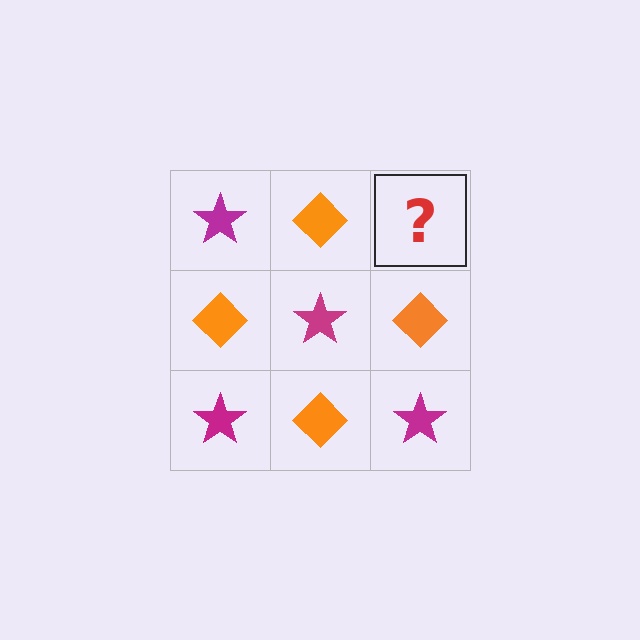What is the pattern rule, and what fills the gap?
The rule is that it alternates magenta star and orange diamond in a checkerboard pattern. The gap should be filled with a magenta star.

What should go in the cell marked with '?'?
The missing cell should contain a magenta star.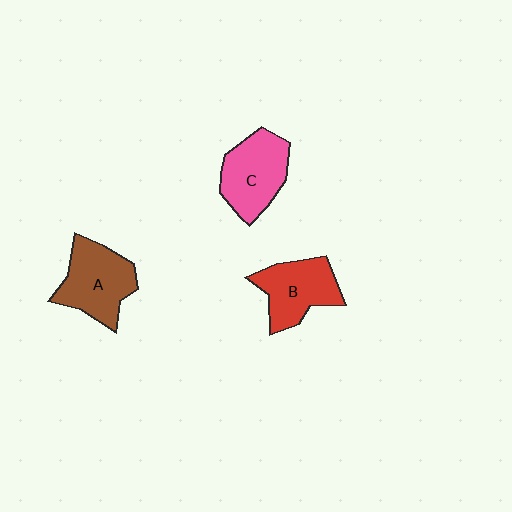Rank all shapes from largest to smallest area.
From largest to smallest: A (brown), C (pink), B (red).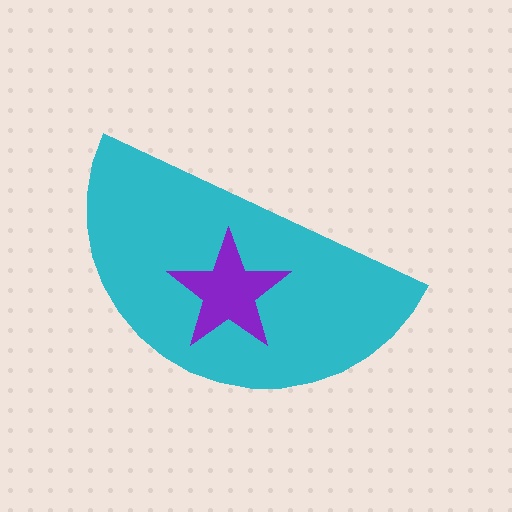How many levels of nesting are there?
2.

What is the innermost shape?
The purple star.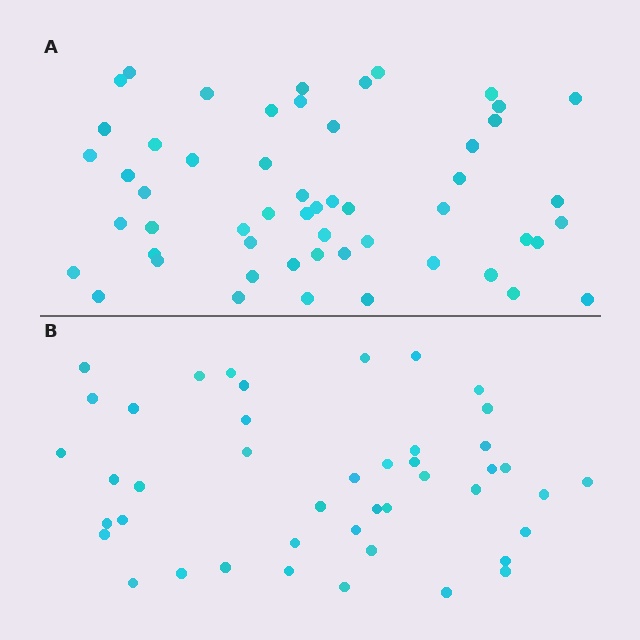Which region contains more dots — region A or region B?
Region A (the top region) has more dots.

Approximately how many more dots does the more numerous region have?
Region A has roughly 10 or so more dots than region B.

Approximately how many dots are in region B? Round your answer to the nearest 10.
About 40 dots. (The exact count is 44, which rounds to 40.)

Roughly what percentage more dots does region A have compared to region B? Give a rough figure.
About 25% more.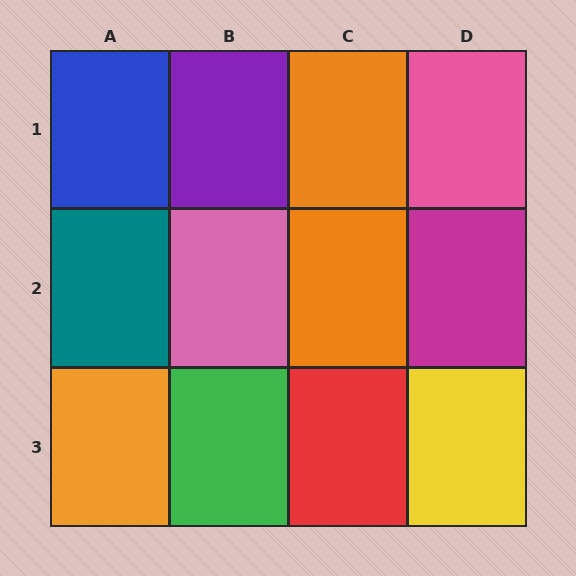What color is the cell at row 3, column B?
Green.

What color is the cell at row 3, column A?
Orange.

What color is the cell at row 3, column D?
Yellow.